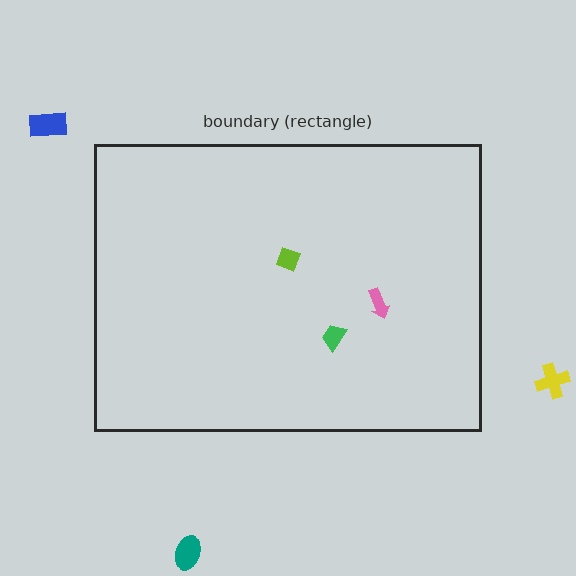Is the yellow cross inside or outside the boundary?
Outside.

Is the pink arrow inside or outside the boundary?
Inside.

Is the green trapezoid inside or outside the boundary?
Inside.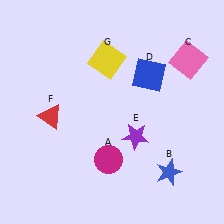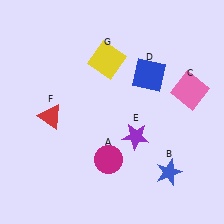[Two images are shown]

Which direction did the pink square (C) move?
The pink square (C) moved down.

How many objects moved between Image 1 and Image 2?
1 object moved between the two images.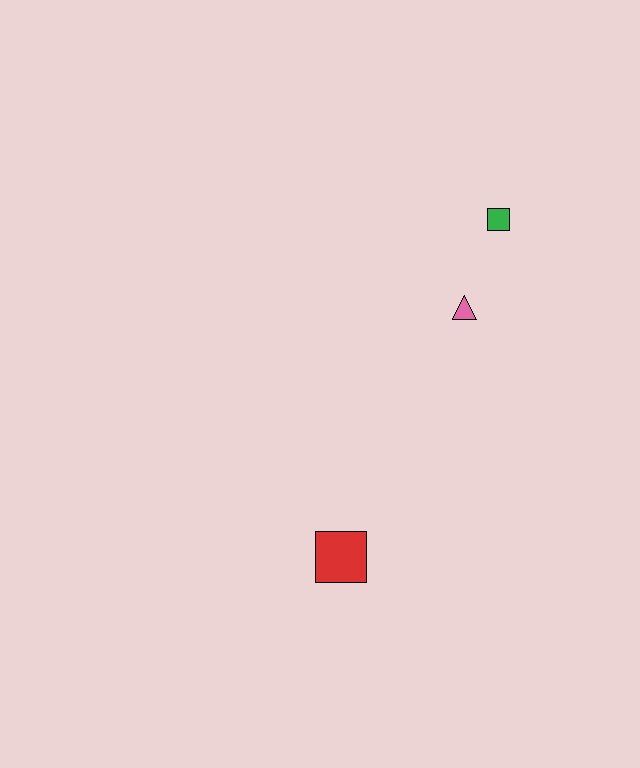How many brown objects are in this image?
There are no brown objects.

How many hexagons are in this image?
There are no hexagons.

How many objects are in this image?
There are 3 objects.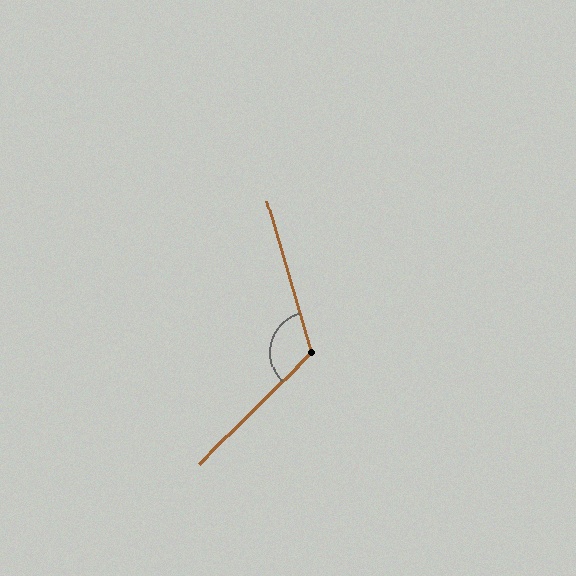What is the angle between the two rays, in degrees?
Approximately 118 degrees.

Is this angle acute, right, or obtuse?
It is obtuse.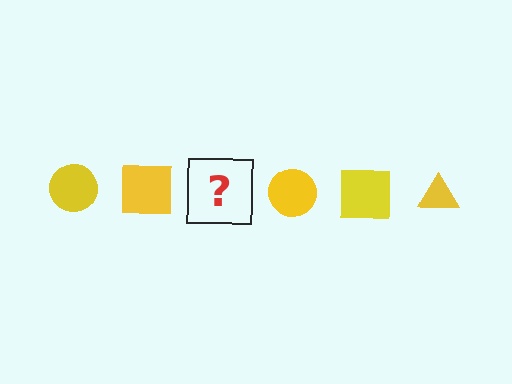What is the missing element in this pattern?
The missing element is a yellow triangle.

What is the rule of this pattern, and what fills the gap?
The rule is that the pattern cycles through circle, square, triangle shapes in yellow. The gap should be filled with a yellow triangle.